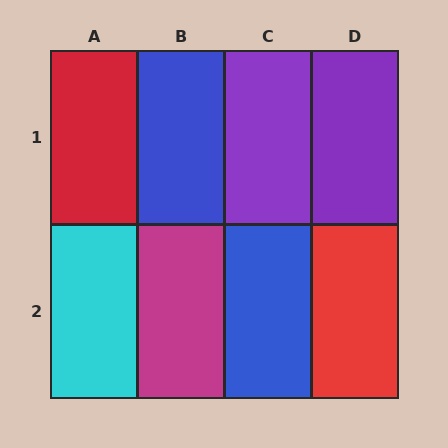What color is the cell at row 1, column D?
Purple.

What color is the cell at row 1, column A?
Red.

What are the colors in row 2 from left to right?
Cyan, magenta, blue, red.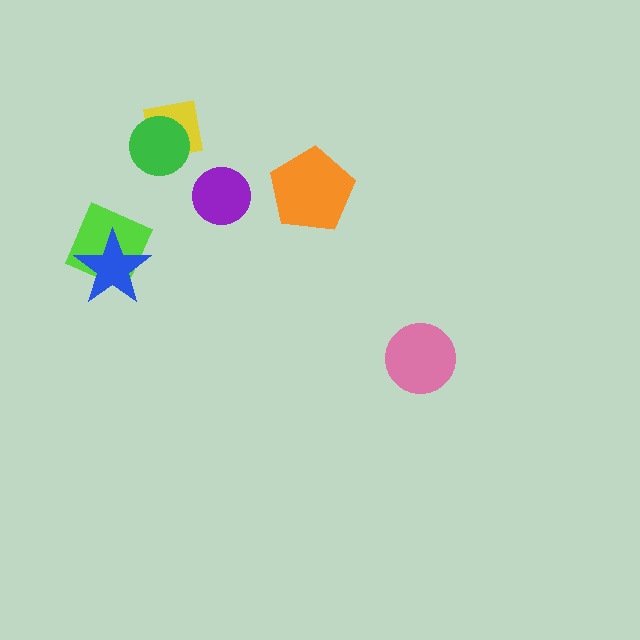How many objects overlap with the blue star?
1 object overlaps with the blue star.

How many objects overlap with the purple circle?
0 objects overlap with the purple circle.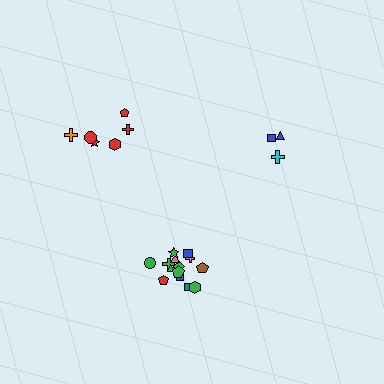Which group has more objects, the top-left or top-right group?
The top-left group.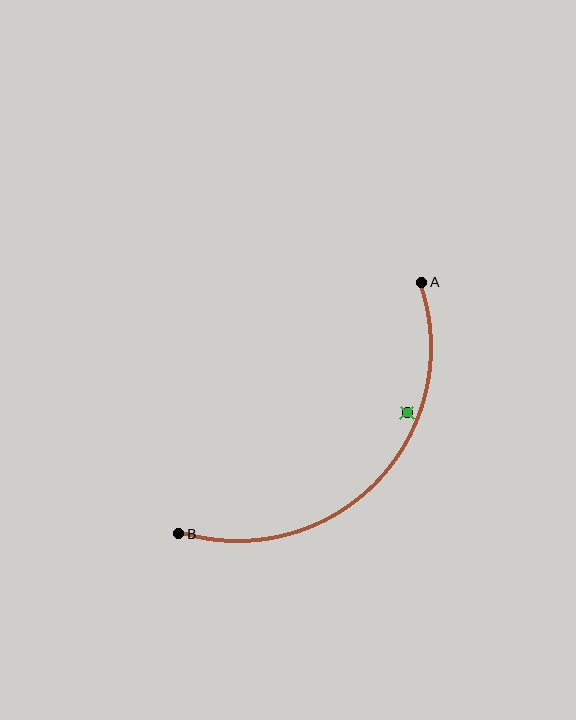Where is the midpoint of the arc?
The arc midpoint is the point on the curve farthest from the straight line joining A and B. It sits below and to the right of that line.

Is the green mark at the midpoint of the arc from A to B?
No — the green mark does not lie on the arc at all. It sits slightly inside the curve.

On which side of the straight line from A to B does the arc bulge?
The arc bulges below and to the right of the straight line connecting A and B.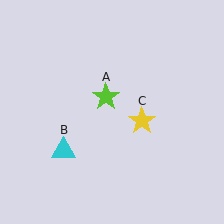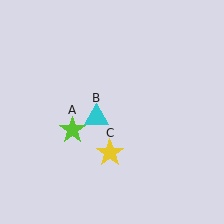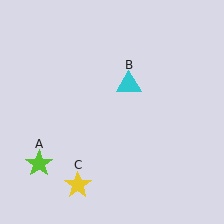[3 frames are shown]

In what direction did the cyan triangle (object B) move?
The cyan triangle (object B) moved up and to the right.